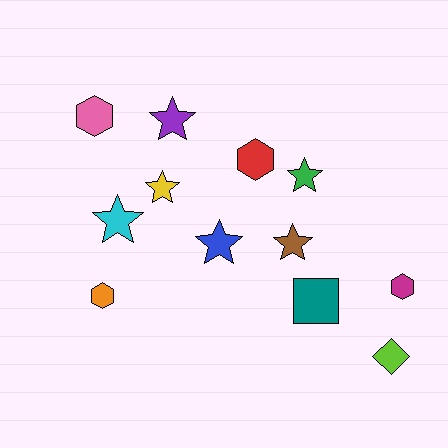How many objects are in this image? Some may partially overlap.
There are 12 objects.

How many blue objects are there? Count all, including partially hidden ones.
There is 1 blue object.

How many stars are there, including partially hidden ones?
There are 6 stars.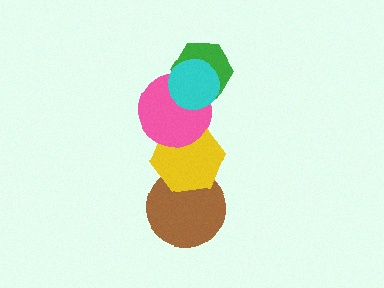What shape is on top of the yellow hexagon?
The pink circle is on top of the yellow hexagon.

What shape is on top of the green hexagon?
The cyan circle is on top of the green hexagon.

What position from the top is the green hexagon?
The green hexagon is 2nd from the top.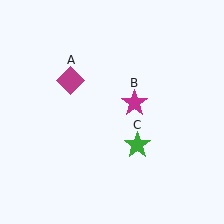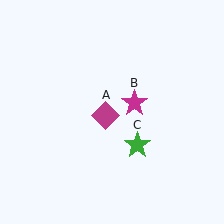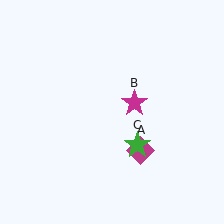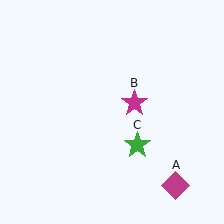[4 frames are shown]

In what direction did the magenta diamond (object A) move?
The magenta diamond (object A) moved down and to the right.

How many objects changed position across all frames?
1 object changed position: magenta diamond (object A).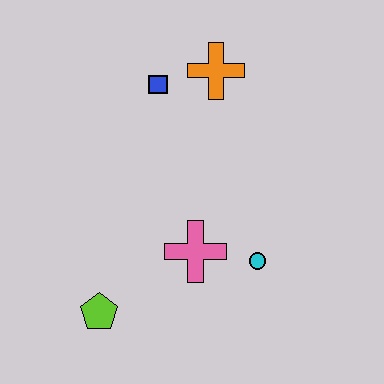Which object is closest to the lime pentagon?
The pink cross is closest to the lime pentagon.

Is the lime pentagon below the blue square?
Yes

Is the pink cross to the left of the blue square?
No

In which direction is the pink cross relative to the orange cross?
The pink cross is below the orange cross.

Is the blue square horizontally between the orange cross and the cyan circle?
No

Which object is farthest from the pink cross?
The orange cross is farthest from the pink cross.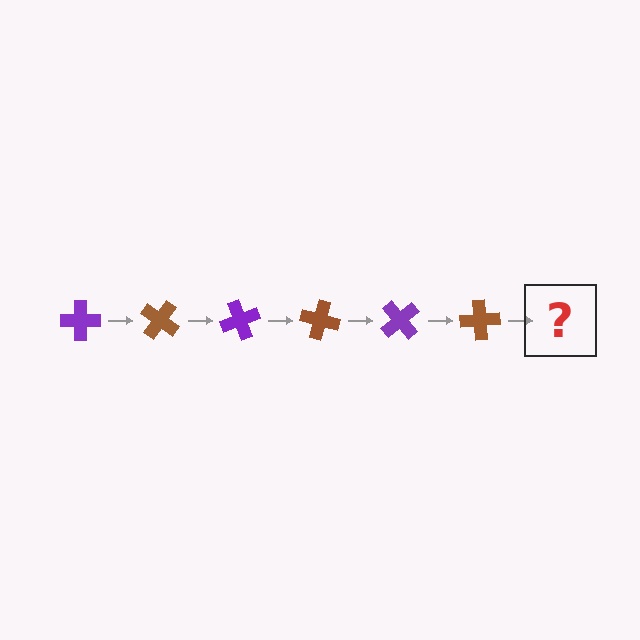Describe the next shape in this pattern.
It should be a purple cross, rotated 210 degrees from the start.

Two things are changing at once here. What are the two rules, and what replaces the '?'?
The two rules are that it rotates 35 degrees each step and the color cycles through purple and brown. The '?' should be a purple cross, rotated 210 degrees from the start.